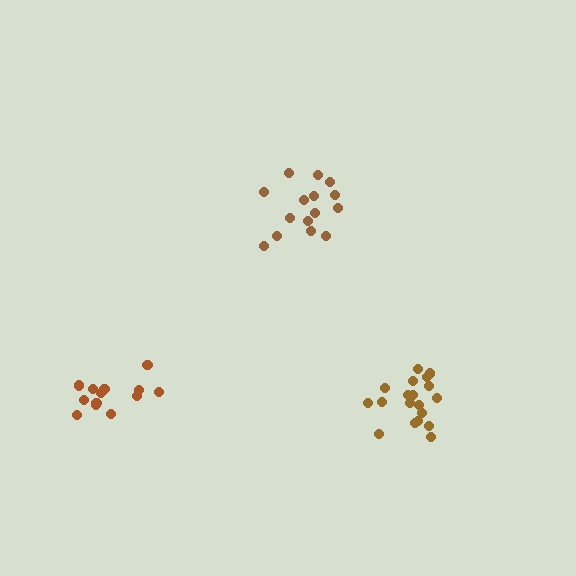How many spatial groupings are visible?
There are 3 spatial groupings.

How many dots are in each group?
Group 1: 19 dots, Group 2: 15 dots, Group 3: 13 dots (47 total).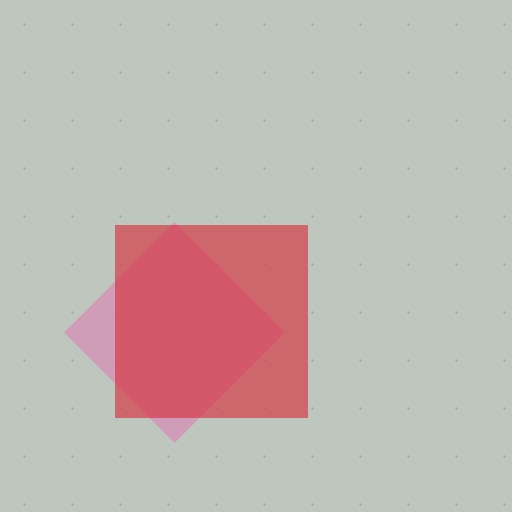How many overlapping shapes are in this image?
There are 2 overlapping shapes in the image.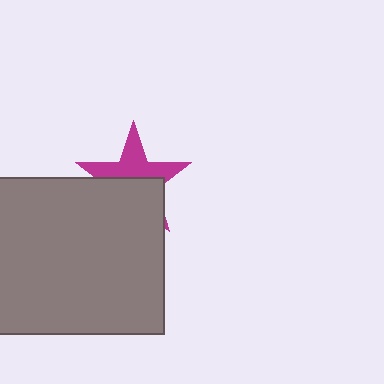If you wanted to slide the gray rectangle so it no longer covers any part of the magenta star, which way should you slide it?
Slide it down — that is the most direct way to separate the two shapes.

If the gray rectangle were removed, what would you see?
You would see the complete magenta star.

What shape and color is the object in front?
The object in front is a gray rectangle.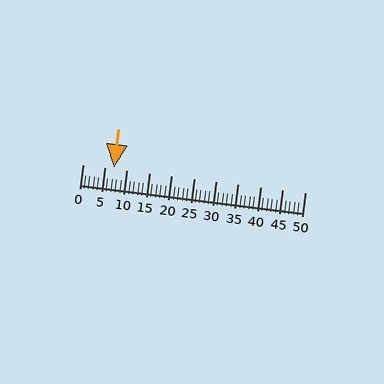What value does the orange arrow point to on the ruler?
The orange arrow points to approximately 7.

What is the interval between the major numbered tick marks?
The major tick marks are spaced 5 units apart.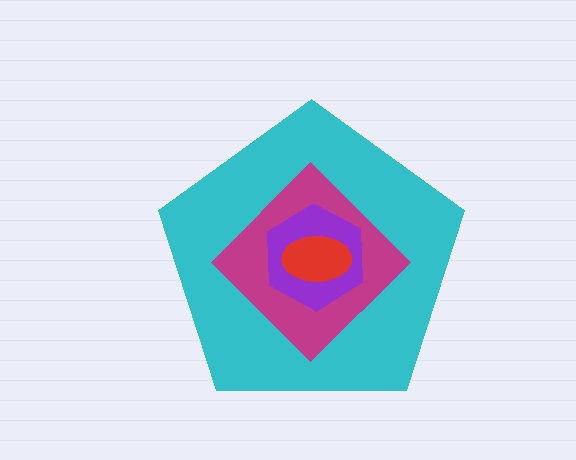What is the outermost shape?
The cyan pentagon.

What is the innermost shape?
The red ellipse.